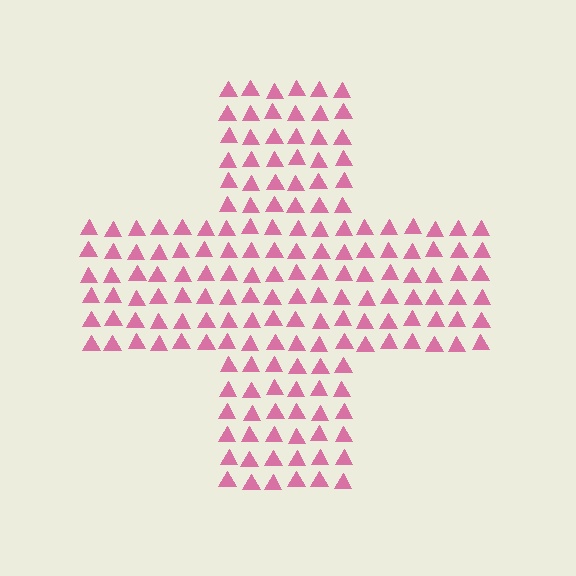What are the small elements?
The small elements are triangles.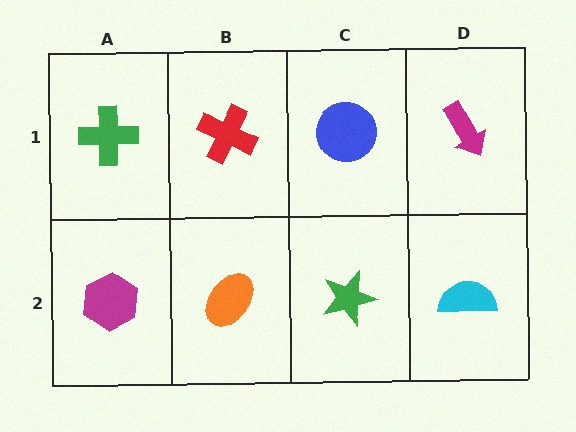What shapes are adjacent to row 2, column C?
A blue circle (row 1, column C), an orange ellipse (row 2, column B), a cyan semicircle (row 2, column D).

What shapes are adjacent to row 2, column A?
A green cross (row 1, column A), an orange ellipse (row 2, column B).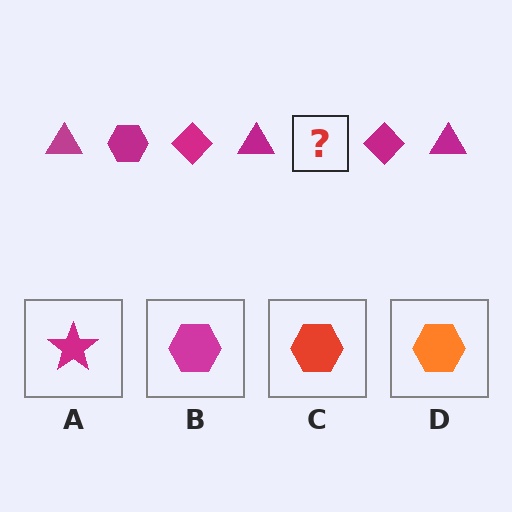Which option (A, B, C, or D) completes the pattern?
B.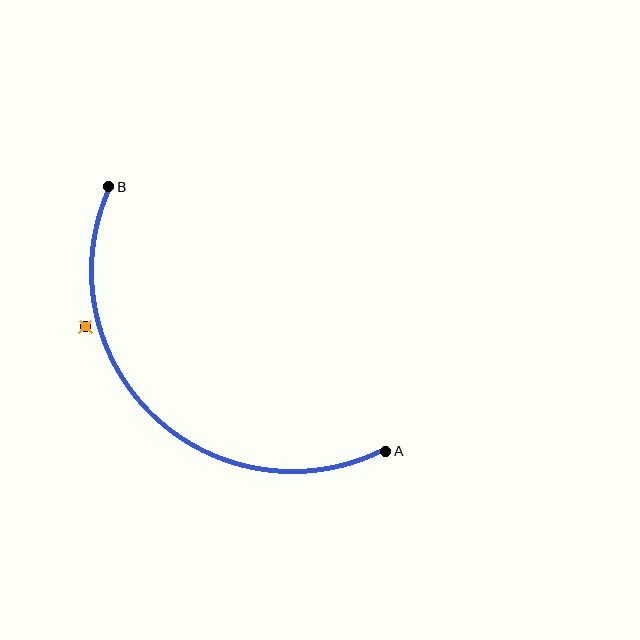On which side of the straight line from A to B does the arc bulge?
The arc bulges below and to the left of the straight line connecting A and B.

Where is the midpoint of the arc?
The arc midpoint is the point on the curve farthest from the straight line joining A and B. It sits below and to the left of that line.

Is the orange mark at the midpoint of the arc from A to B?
No — the orange mark does not lie on the arc at all. It sits slightly outside the curve.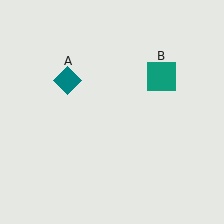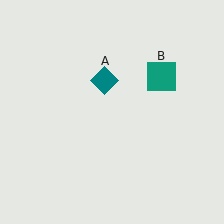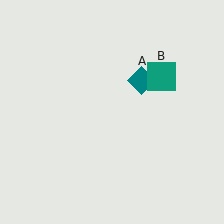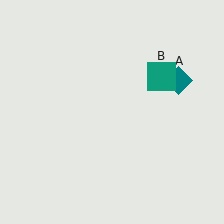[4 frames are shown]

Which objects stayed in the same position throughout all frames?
Teal square (object B) remained stationary.